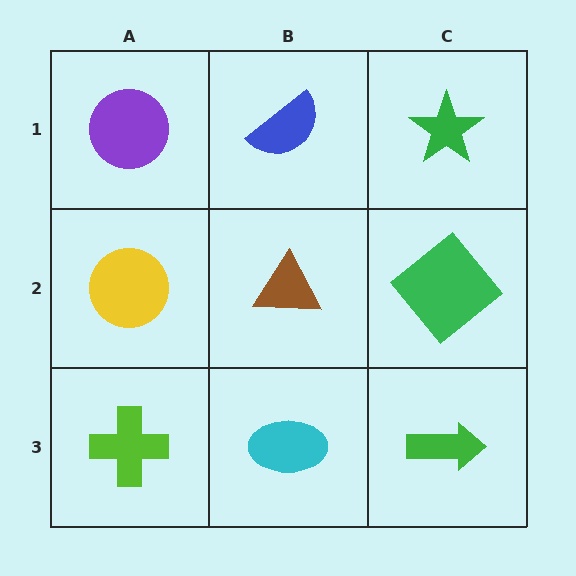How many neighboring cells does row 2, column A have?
3.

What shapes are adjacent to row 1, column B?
A brown triangle (row 2, column B), a purple circle (row 1, column A), a green star (row 1, column C).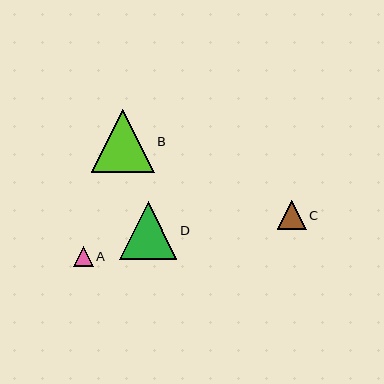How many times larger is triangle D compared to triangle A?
Triangle D is approximately 2.9 times the size of triangle A.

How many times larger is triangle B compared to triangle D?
Triangle B is approximately 1.1 times the size of triangle D.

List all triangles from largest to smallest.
From largest to smallest: B, D, C, A.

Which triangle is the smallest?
Triangle A is the smallest with a size of approximately 20 pixels.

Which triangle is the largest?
Triangle B is the largest with a size of approximately 63 pixels.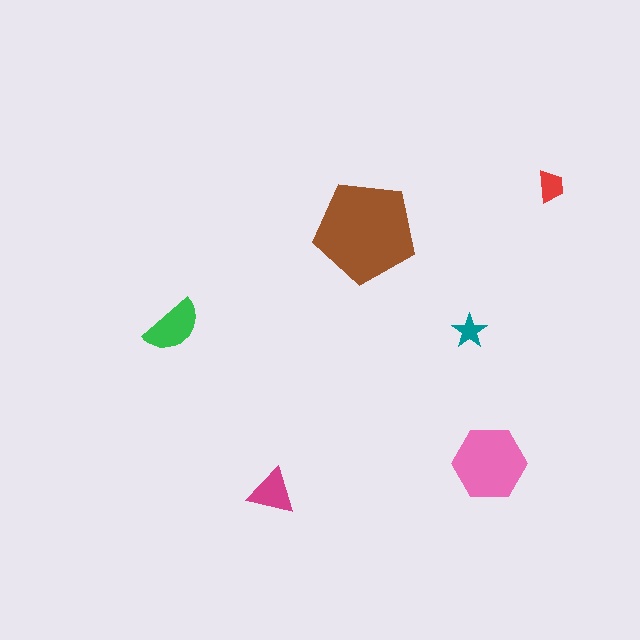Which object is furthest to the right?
The red trapezoid is rightmost.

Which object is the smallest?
The teal star.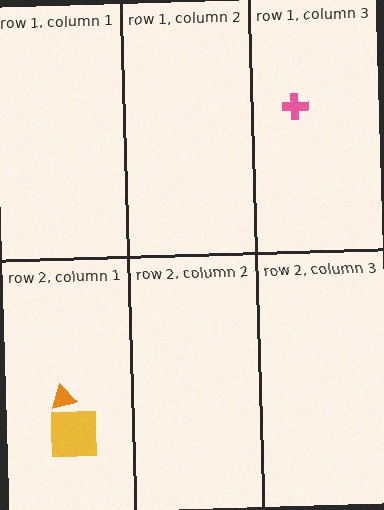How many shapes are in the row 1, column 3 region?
1.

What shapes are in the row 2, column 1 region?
The orange triangle, the yellow square.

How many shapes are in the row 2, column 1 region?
2.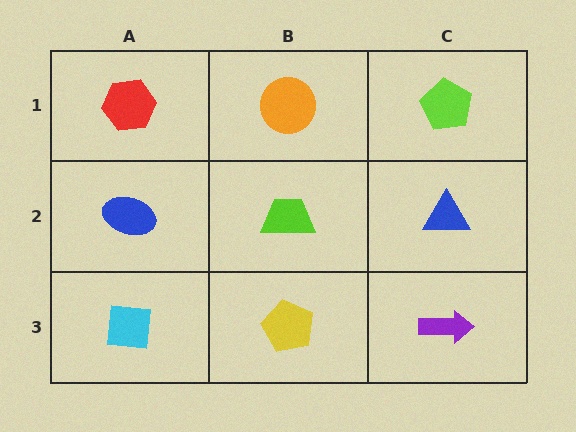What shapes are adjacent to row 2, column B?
An orange circle (row 1, column B), a yellow pentagon (row 3, column B), a blue ellipse (row 2, column A), a blue triangle (row 2, column C).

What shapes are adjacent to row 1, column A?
A blue ellipse (row 2, column A), an orange circle (row 1, column B).